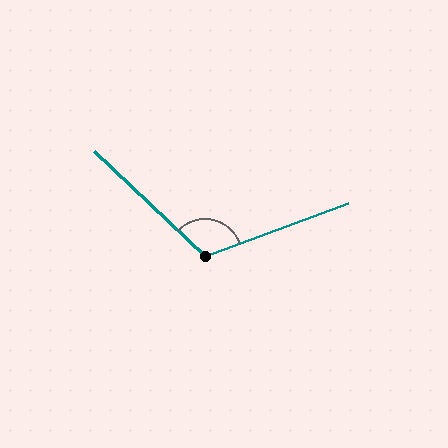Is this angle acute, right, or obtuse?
It is obtuse.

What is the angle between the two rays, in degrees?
Approximately 117 degrees.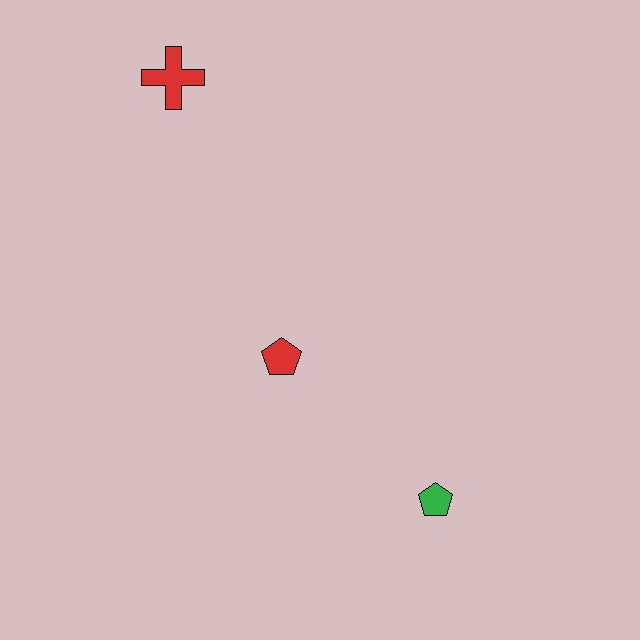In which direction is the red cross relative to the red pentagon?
The red cross is above the red pentagon.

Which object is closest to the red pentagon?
The green pentagon is closest to the red pentagon.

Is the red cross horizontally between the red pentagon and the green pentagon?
No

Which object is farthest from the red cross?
The green pentagon is farthest from the red cross.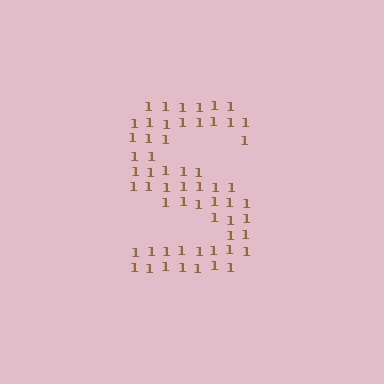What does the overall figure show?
The overall figure shows the letter S.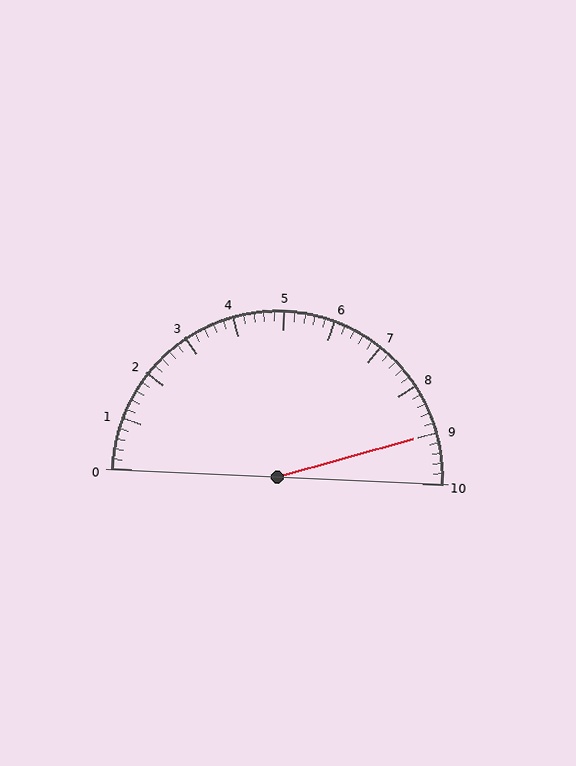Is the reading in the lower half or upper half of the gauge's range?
The reading is in the upper half of the range (0 to 10).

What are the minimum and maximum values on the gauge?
The gauge ranges from 0 to 10.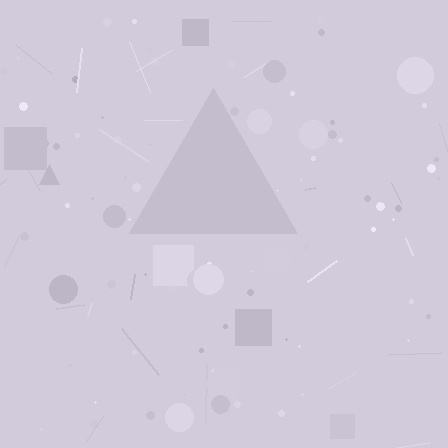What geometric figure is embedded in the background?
A triangle is embedded in the background.